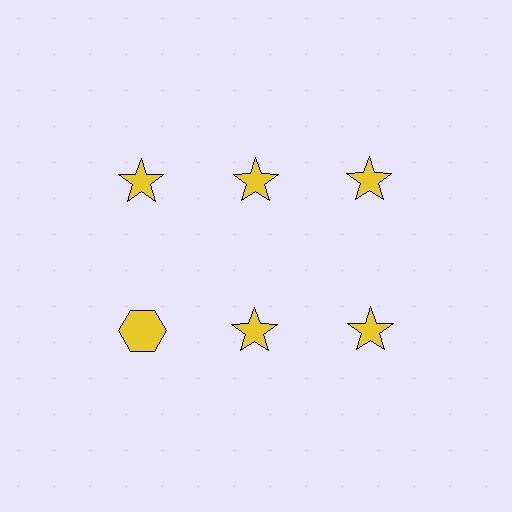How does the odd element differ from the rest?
It has a different shape: hexagon instead of star.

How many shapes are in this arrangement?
There are 6 shapes arranged in a grid pattern.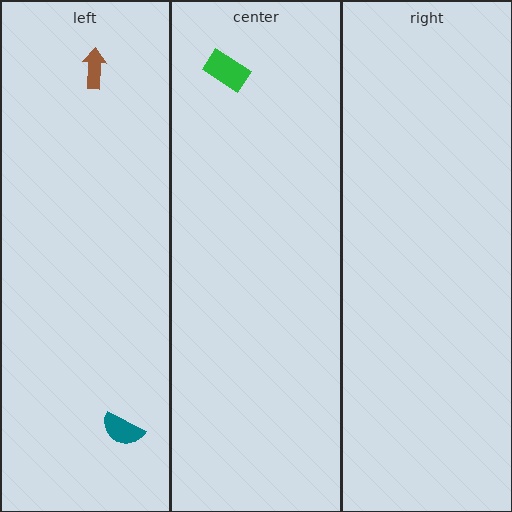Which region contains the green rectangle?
The center region.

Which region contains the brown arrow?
The left region.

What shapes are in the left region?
The teal semicircle, the brown arrow.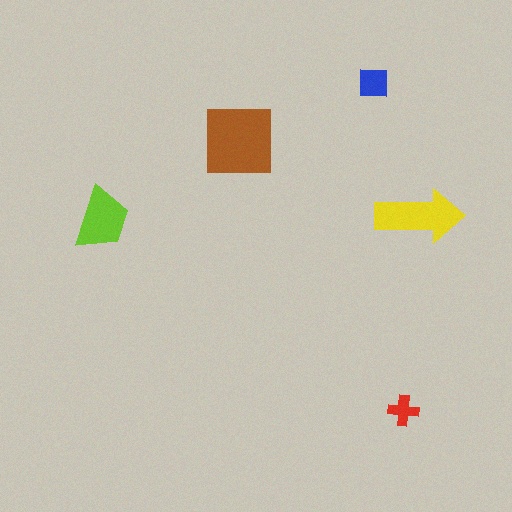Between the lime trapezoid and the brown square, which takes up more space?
The brown square.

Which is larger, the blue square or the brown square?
The brown square.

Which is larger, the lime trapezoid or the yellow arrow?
The yellow arrow.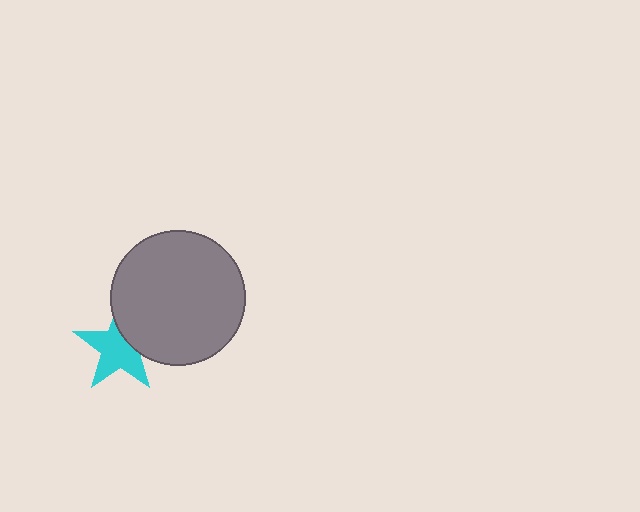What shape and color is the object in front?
The object in front is a gray circle.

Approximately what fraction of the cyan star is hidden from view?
Roughly 31% of the cyan star is hidden behind the gray circle.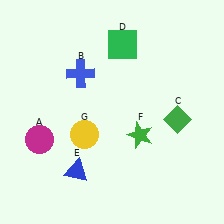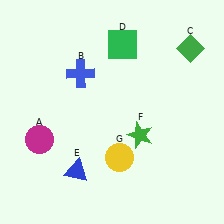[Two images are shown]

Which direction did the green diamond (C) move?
The green diamond (C) moved up.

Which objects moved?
The objects that moved are: the green diamond (C), the yellow circle (G).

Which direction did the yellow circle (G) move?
The yellow circle (G) moved right.